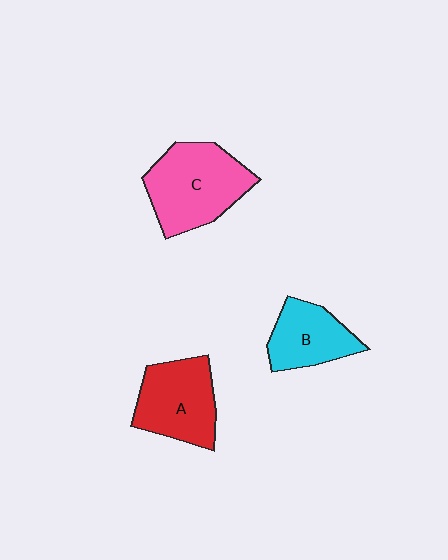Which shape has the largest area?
Shape C (pink).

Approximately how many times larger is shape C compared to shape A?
Approximately 1.2 times.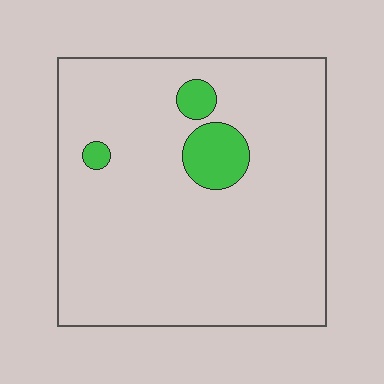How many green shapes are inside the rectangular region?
3.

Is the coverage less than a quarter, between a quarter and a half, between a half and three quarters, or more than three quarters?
Less than a quarter.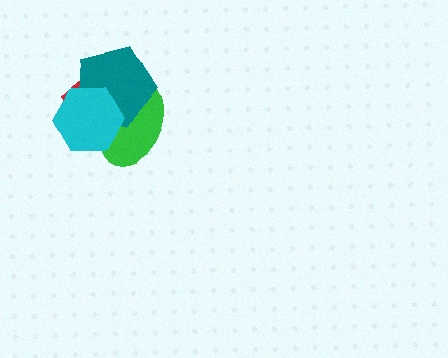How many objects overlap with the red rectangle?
3 objects overlap with the red rectangle.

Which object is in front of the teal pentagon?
The cyan hexagon is in front of the teal pentagon.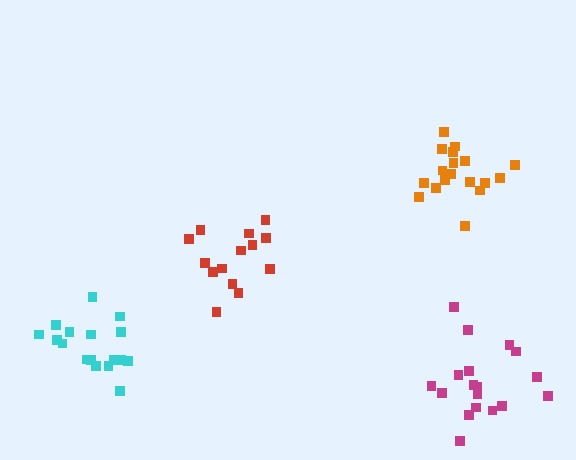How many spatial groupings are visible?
There are 4 spatial groupings.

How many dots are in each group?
Group 1: 18 dots, Group 2: 17 dots, Group 3: 14 dots, Group 4: 18 dots (67 total).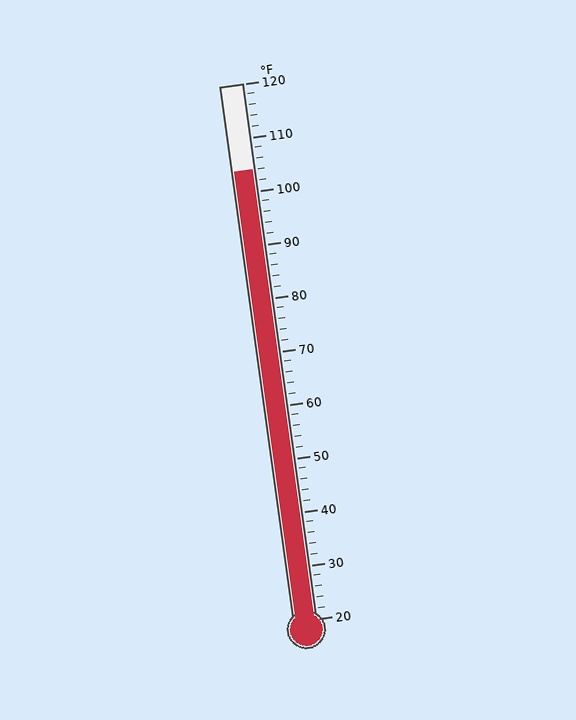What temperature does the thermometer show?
The thermometer shows approximately 104°F.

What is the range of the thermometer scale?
The thermometer scale ranges from 20°F to 120°F.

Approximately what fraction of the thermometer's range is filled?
The thermometer is filled to approximately 85% of its range.